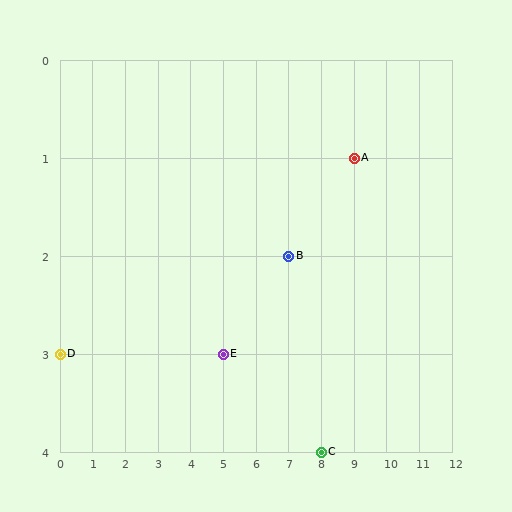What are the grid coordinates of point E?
Point E is at grid coordinates (5, 3).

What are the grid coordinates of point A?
Point A is at grid coordinates (9, 1).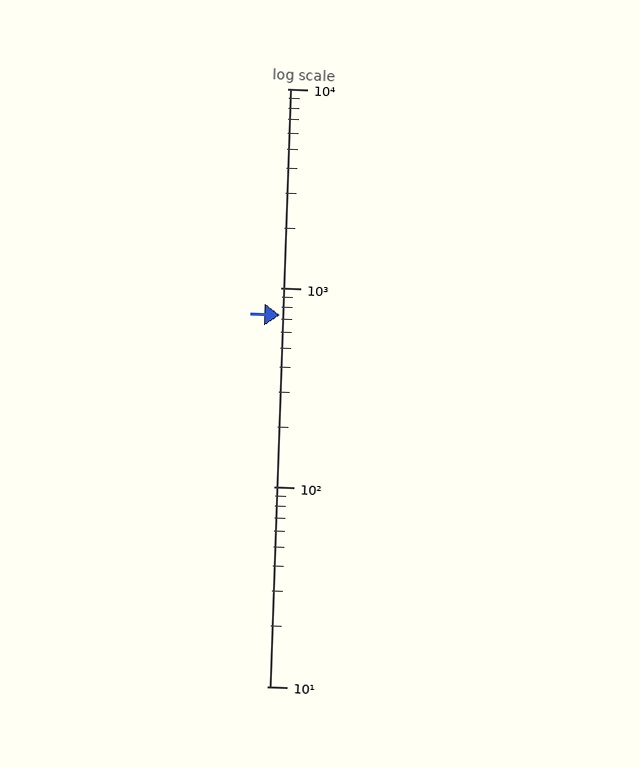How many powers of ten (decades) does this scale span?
The scale spans 3 decades, from 10 to 10000.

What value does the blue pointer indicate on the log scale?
The pointer indicates approximately 730.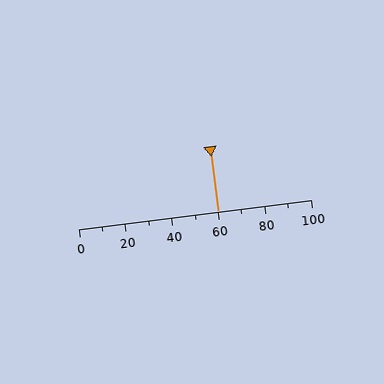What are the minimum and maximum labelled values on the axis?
The axis runs from 0 to 100.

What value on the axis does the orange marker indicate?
The marker indicates approximately 60.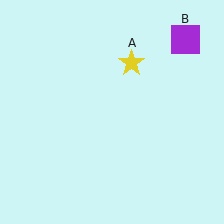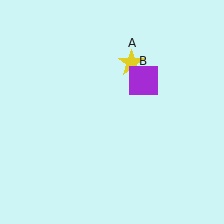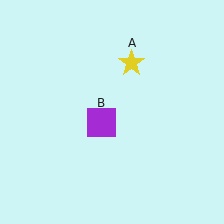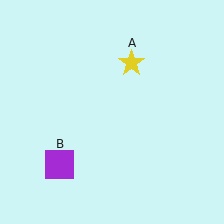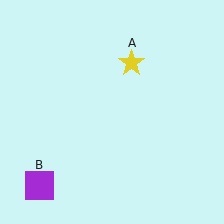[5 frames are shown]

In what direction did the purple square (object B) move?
The purple square (object B) moved down and to the left.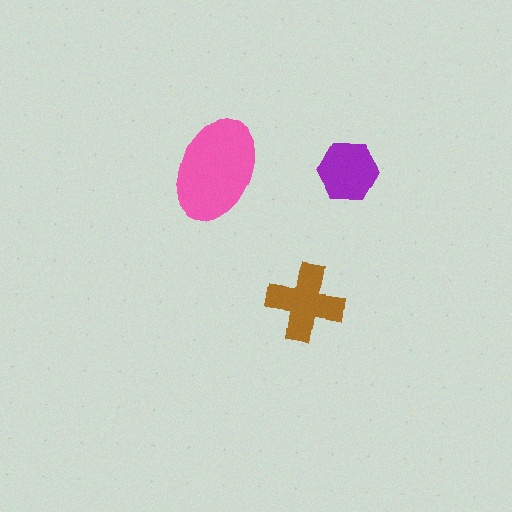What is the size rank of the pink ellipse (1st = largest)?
1st.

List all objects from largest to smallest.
The pink ellipse, the brown cross, the purple hexagon.